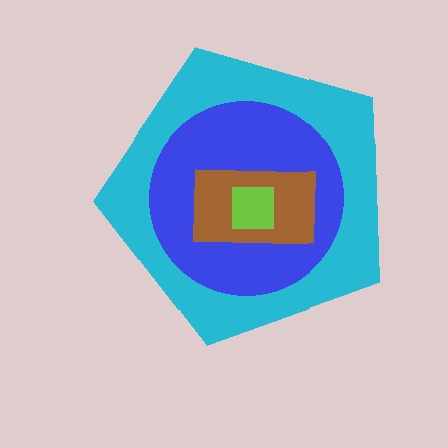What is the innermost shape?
The lime square.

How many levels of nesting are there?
4.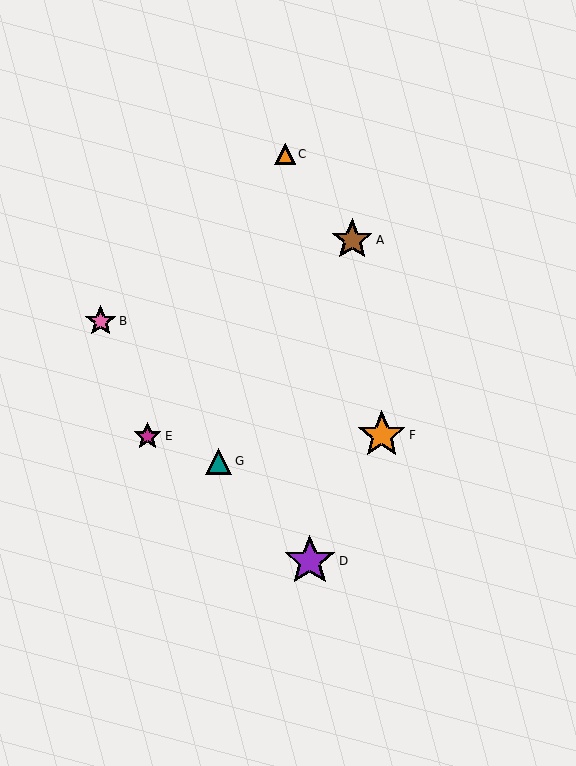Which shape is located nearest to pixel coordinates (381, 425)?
The orange star (labeled F) at (382, 435) is nearest to that location.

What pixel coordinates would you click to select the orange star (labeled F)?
Click at (382, 435) to select the orange star F.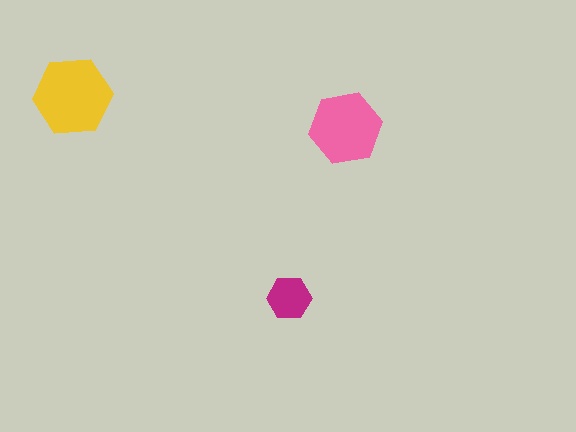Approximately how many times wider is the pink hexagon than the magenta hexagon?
About 1.5 times wider.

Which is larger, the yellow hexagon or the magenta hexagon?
The yellow one.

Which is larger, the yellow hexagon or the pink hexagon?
The yellow one.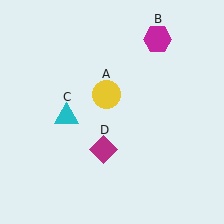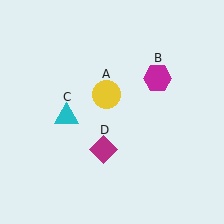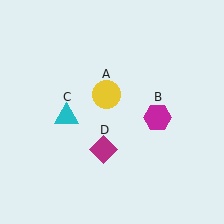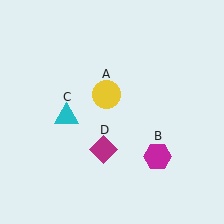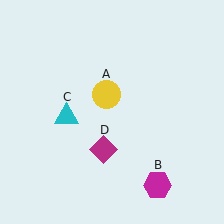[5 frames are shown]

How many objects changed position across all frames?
1 object changed position: magenta hexagon (object B).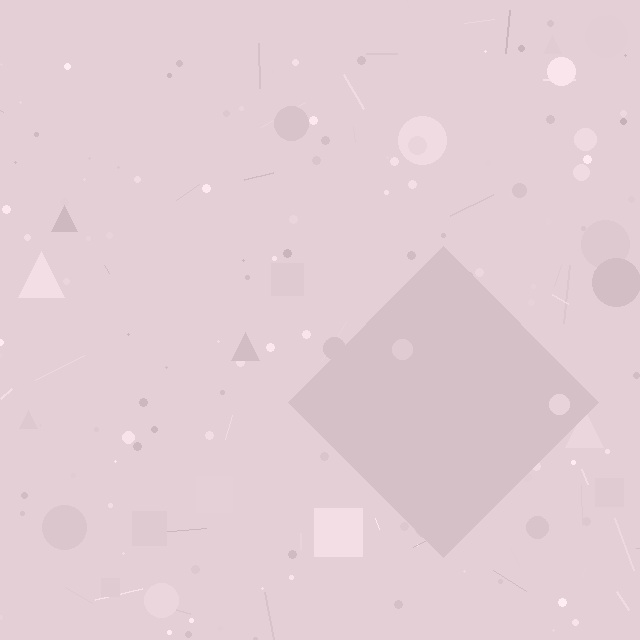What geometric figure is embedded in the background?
A diamond is embedded in the background.